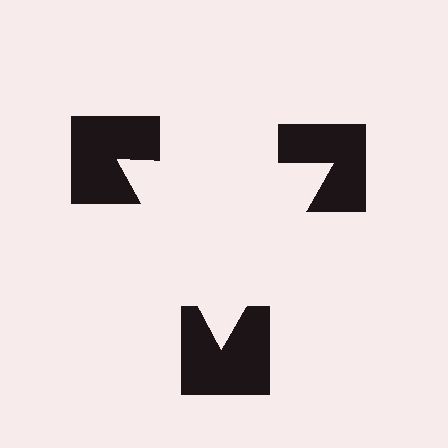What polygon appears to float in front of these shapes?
An illusory triangle — its edges are inferred from the aligned wedge cuts in the notched squares, not physically drawn.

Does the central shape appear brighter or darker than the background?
It typically appears slightly brighter than the background, even though no actual brightness change is drawn.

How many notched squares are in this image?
There are 3 — one at each vertex of the illusory triangle.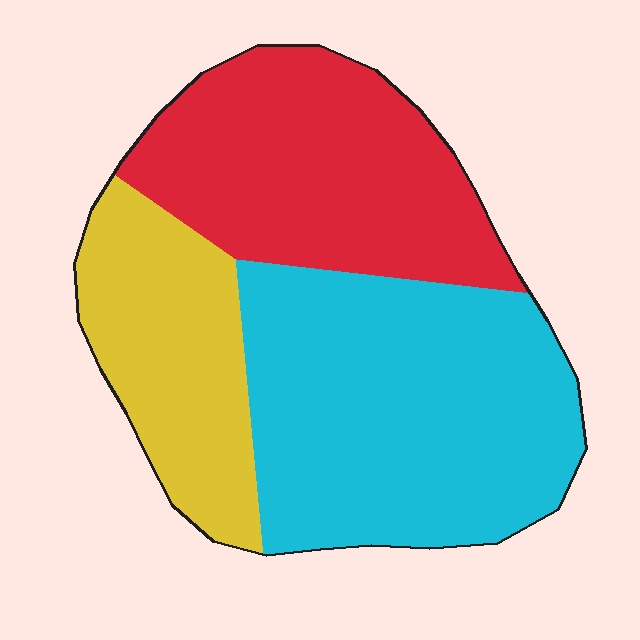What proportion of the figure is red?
Red covers about 35% of the figure.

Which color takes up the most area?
Cyan, at roughly 45%.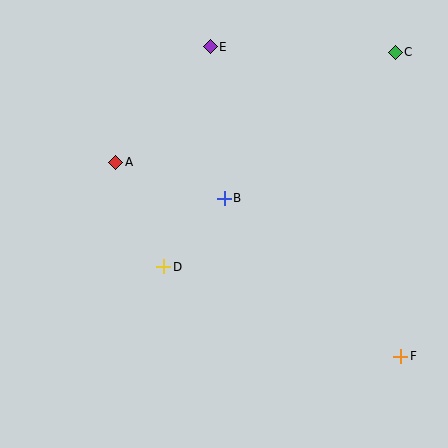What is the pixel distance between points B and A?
The distance between B and A is 114 pixels.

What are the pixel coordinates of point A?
Point A is at (116, 162).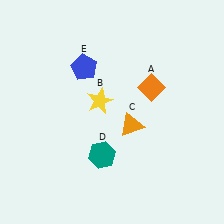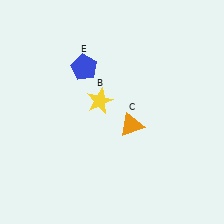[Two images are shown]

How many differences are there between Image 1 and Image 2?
There are 2 differences between the two images.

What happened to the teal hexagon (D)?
The teal hexagon (D) was removed in Image 2. It was in the bottom-left area of Image 1.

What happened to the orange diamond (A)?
The orange diamond (A) was removed in Image 2. It was in the top-right area of Image 1.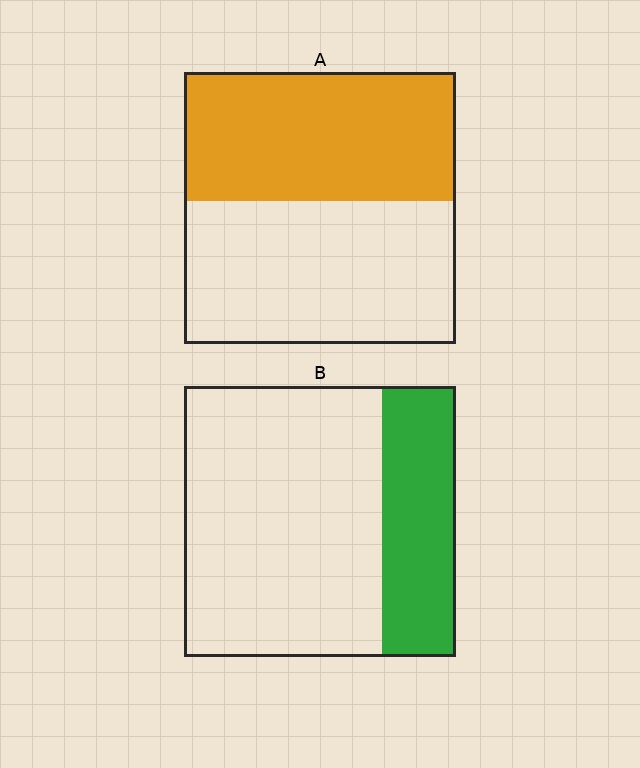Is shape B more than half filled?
No.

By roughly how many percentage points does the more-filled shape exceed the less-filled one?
By roughly 20 percentage points (A over B).